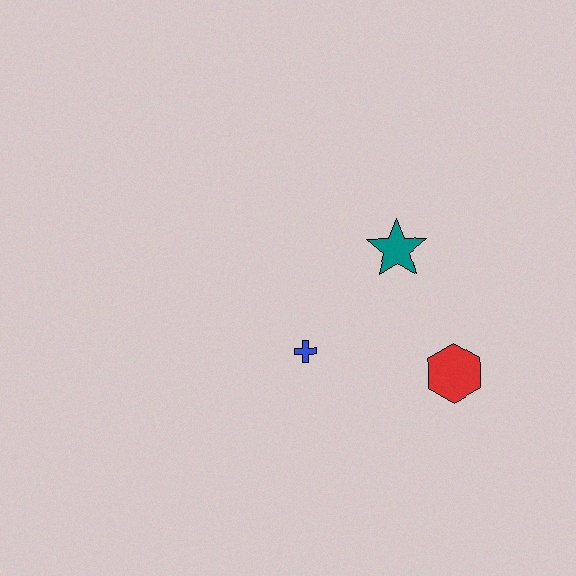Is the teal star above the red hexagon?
Yes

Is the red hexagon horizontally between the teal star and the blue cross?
No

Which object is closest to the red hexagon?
The teal star is closest to the red hexagon.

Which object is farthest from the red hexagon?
The blue cross is farthest from the red hexagon.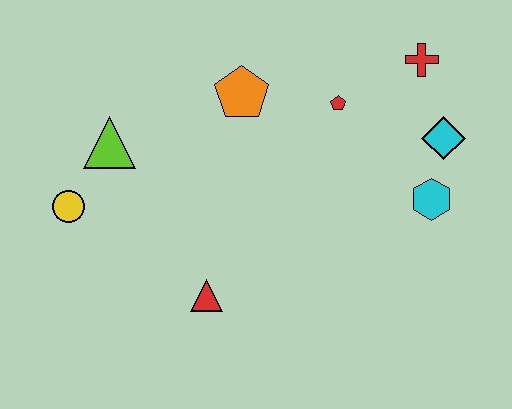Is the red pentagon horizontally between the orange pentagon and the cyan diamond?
Yes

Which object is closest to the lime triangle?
The yellow circle is closest to the lime triangle.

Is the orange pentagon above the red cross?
No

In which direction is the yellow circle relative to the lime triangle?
The yellow circle is below the lime triangle.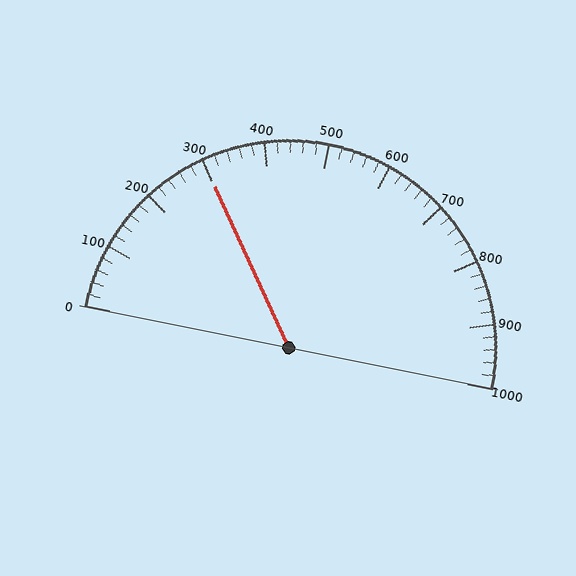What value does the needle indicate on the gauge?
The needle indicates approximately 300.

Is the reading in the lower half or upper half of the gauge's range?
The reading is in the lower half of the range (0 to 1000).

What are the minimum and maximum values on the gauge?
The gauge ranges from 0 to 1000.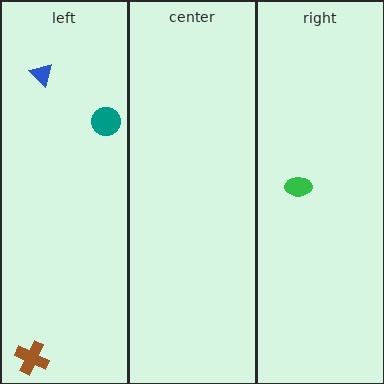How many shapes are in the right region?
1.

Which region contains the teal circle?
The left region.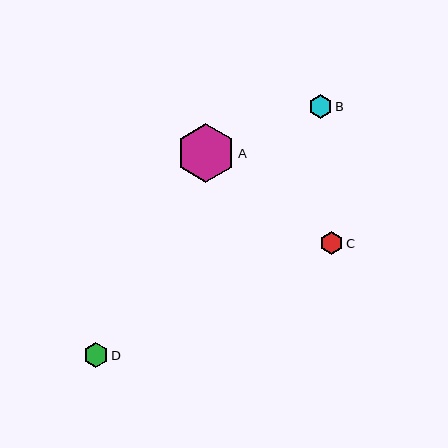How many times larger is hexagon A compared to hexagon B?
Hexagon A is approximately 2.5 times the size of hexagon B.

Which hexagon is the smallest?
Hexagon C is the smallest with a size of approximately 23 pixels.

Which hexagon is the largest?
Hexagon A is the largest with a size of approximately 59 pixels.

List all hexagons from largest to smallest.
From largest to smallest: A, D, B, C.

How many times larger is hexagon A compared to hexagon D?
Hexagon A is approximately 2.4 times the size of hexagon D.